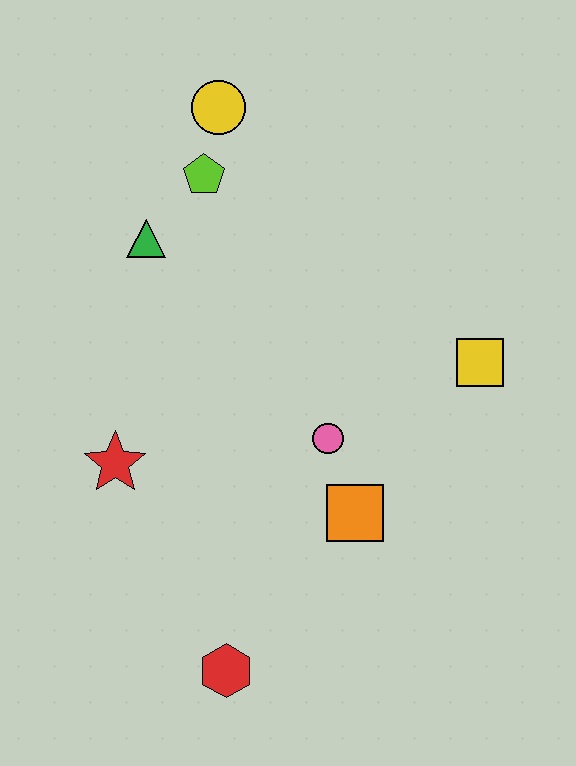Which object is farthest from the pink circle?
The yellow circle is farthest from the pink circle.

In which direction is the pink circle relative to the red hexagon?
The pink circle is above the red hexagon.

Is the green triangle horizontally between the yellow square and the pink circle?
No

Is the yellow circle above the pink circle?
Yes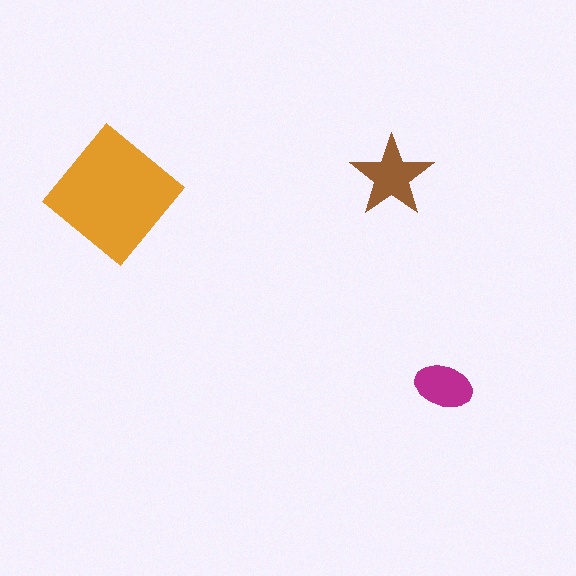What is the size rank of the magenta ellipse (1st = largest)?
3rd.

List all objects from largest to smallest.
The orange diamond, the brown star, the magenta ellipse.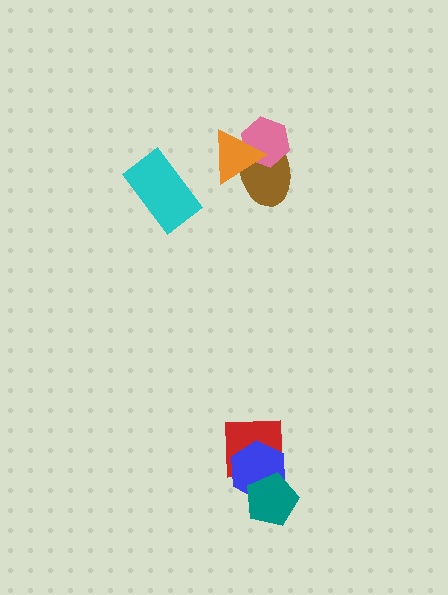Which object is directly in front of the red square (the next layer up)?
The blue hexagon is directly in front of the red square.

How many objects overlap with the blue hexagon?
2 objects overlap with the blue hexagon.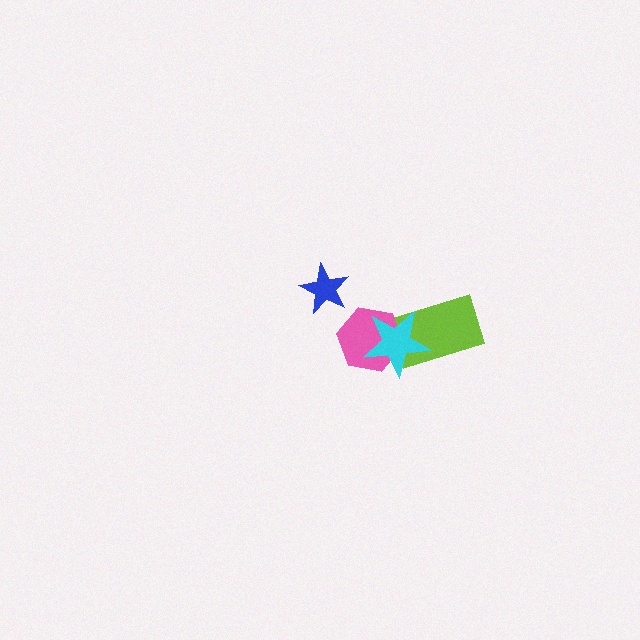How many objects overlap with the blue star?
0 objects overlap with the blue star.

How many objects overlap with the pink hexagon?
2 objects overlap with the pink hexagon.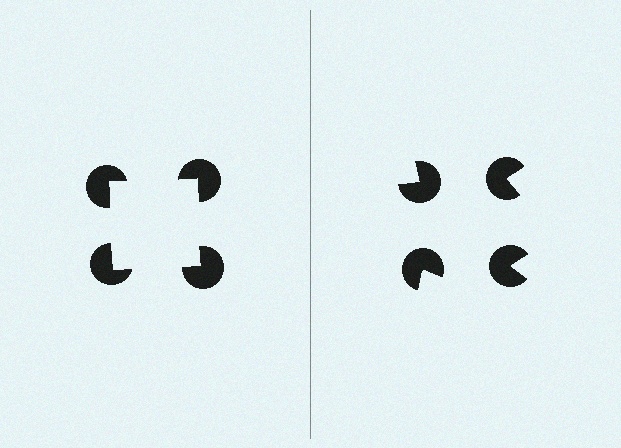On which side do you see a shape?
An illusory square appears on the left side. On the right side the wedge cuts are rotated, so no coherent shape forms.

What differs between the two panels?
The pac-man discs are positioned identically on both sides; only the wedge orientations differ. On the left they align to a square; on the right they are misaligned.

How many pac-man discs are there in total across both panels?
8 — 4 on each side.